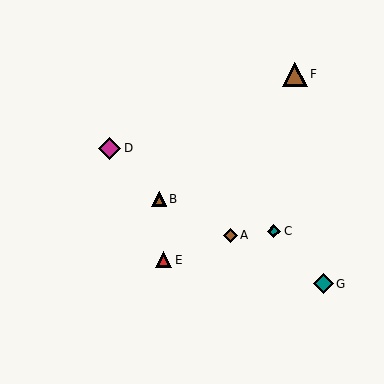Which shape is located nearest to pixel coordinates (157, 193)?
The brown triangle (labeled B) at (159, 199) is nearest to that location.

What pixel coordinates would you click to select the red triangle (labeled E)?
Click at (164, 260) to select the red triangle E.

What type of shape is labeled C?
Shape C is a teal diamond.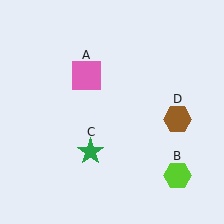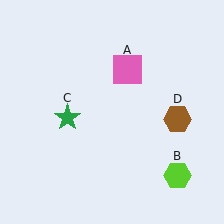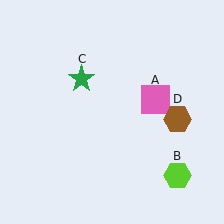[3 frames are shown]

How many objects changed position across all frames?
2 objects changed position: pink square (object A), green star (object C).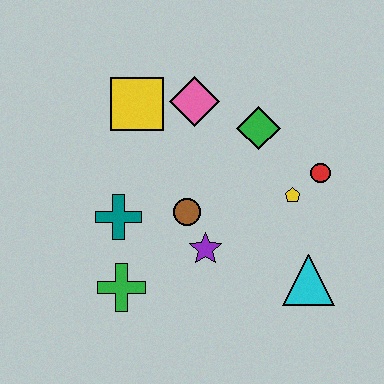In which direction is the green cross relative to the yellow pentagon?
The green cross is to the left of the yellow pentagon.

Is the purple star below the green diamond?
Yes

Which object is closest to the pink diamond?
The yellow square is closest to the pink diamond.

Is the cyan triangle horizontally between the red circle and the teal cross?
Yes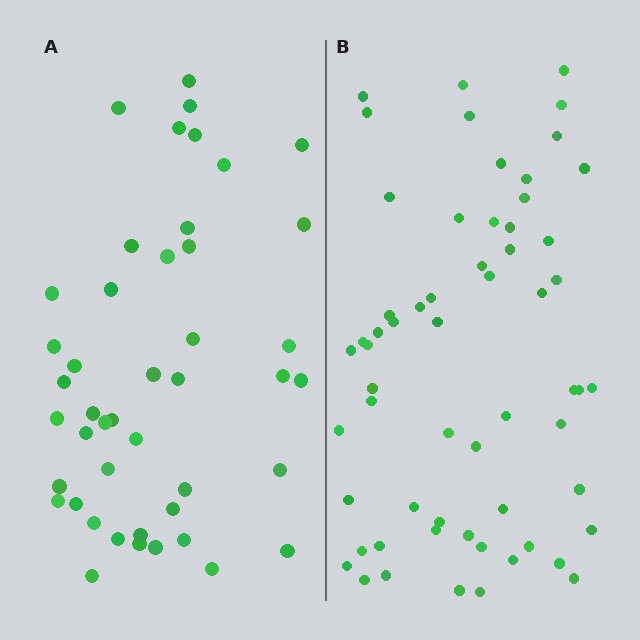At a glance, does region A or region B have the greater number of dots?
Region B (the right region) has more dots.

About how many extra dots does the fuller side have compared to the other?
Region B has approximately 15 more dots than region A.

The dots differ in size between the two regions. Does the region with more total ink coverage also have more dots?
No. Region A has more total ink coverage because its dots are larger, but region B actually contains more individual dots. Total area can be misleading — the number of items is what matters here.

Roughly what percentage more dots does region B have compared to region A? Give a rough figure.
About 35% more.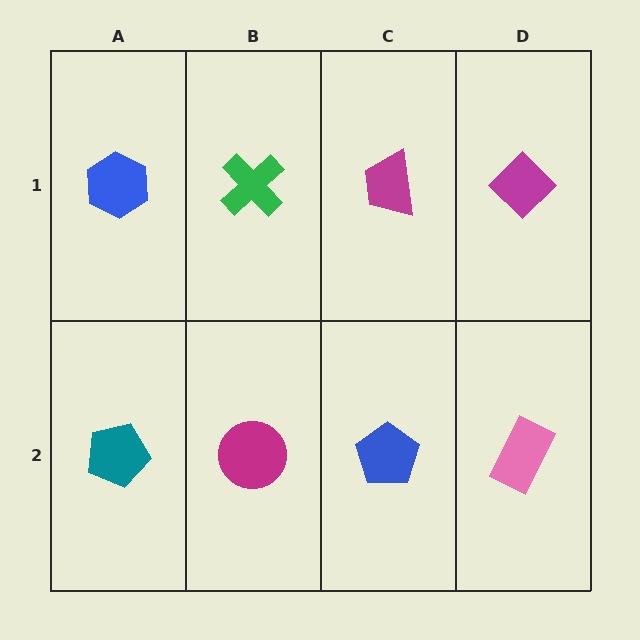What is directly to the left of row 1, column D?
A magenta trapezoid.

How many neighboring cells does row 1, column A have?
2.